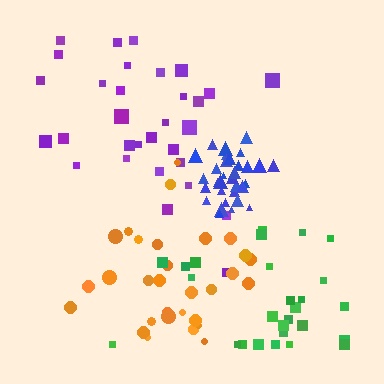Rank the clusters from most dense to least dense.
blue, orange, purple, green.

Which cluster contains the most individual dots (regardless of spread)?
Purple (32).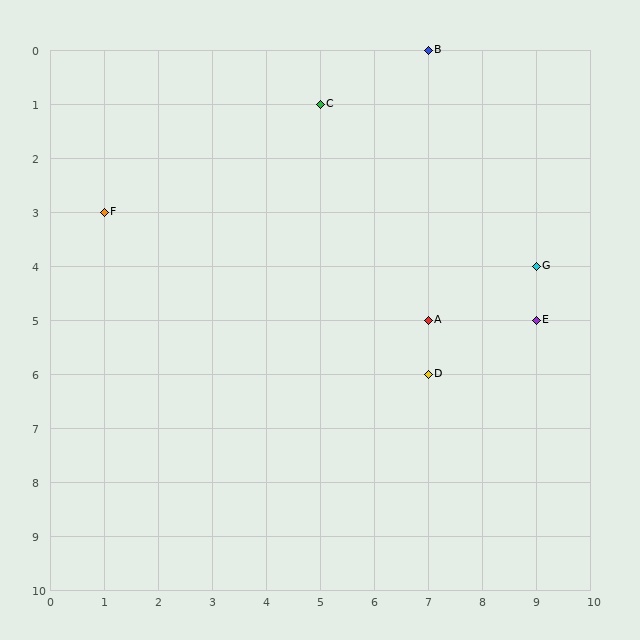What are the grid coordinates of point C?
Point C is at grid coordinates (5, 1).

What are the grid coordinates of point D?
Point D is at grid coordinates (7, 6).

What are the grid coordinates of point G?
Point G is at grid coordinates (9, 4).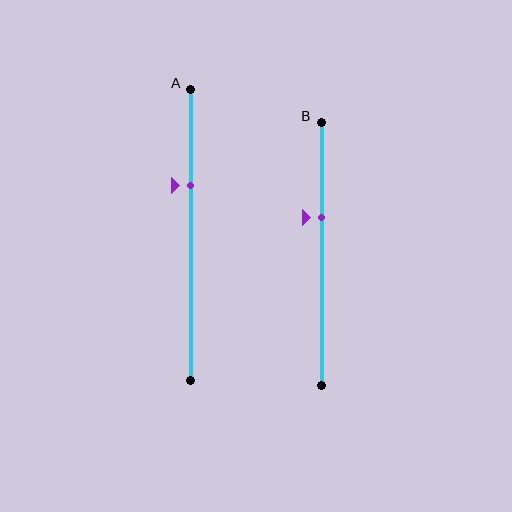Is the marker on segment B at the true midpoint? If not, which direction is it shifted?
No, the marker on segment B is shifted upward by about 14% of the segment length.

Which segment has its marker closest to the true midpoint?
Segment B has its marker closest to the true midpoint.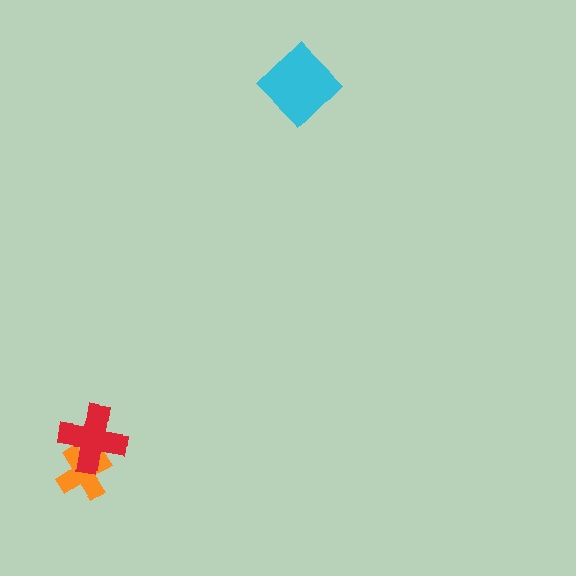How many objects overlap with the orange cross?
1 object overlaps with the orange cross.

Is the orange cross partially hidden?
Yes, it is partially covered by another shape.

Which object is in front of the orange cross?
The red cross is in front of the orange cross.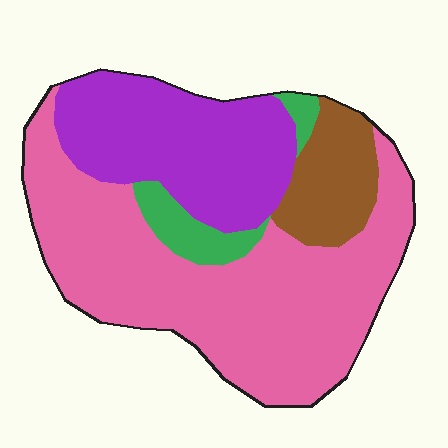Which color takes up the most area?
Pink, at roughly 55%.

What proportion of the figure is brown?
Brown covers 11% of the figure.